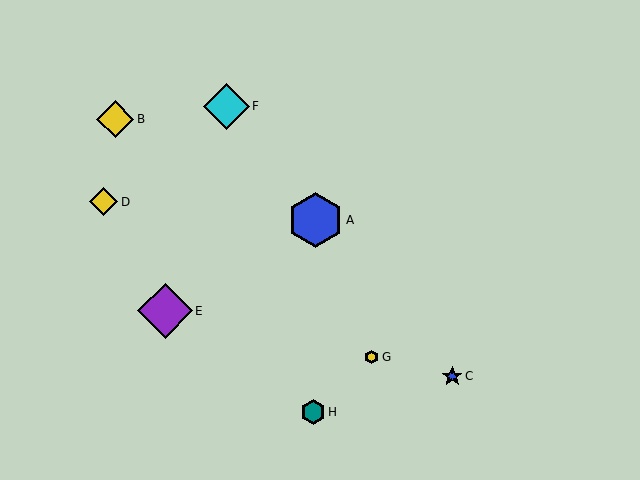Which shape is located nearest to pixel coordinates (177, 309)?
The purple diamond (labeled E) at (165, 311) is nearest to that location.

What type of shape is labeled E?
Shape E is a purple diamond.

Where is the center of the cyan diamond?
The center of the cyan diamond is at (227, 106).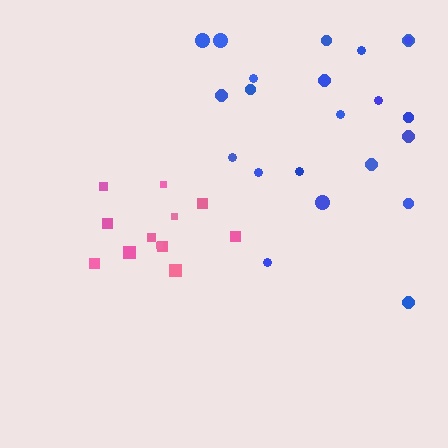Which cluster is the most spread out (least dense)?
Blue.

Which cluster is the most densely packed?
Pink.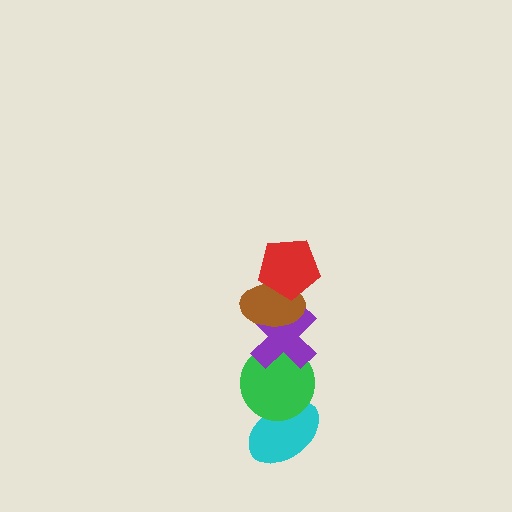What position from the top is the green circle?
The green circle is 4th from the top.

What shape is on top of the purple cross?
The brown ellipse is on top of the purple cross.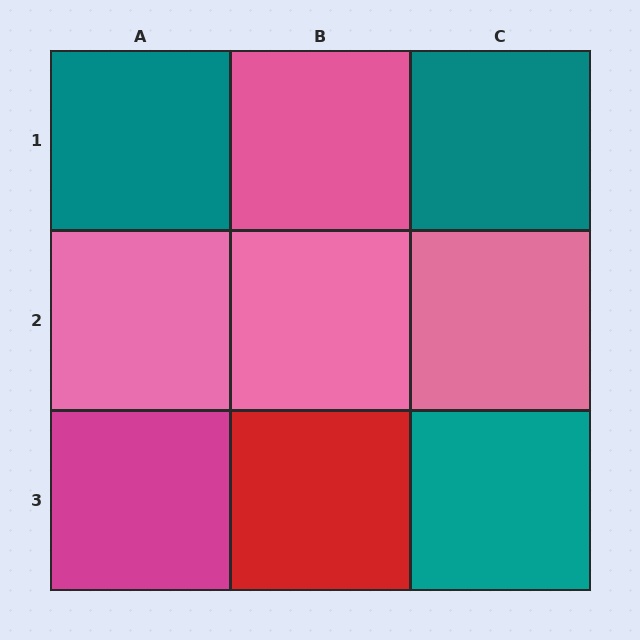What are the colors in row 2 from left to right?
Pink, pink, pink.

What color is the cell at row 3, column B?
Red.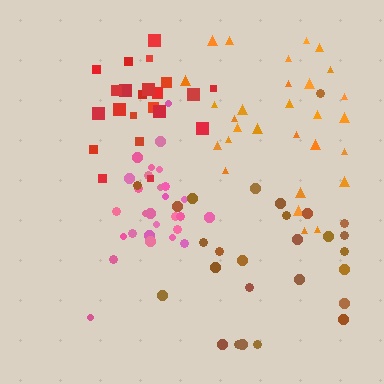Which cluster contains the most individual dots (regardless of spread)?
Orange (29).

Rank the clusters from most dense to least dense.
pink, red, orange, brown.